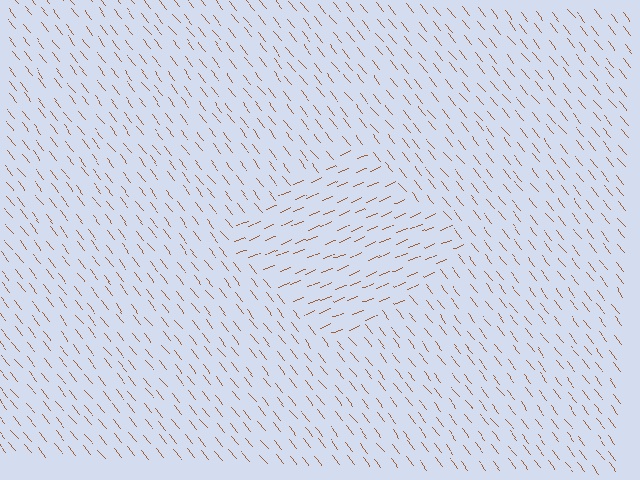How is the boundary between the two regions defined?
The boundary is defined purely by a change in line orientation (approximately 73 degrees difference). All lines are the same color and thickness.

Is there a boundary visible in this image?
Yes, there is a texture boundary formed by a change in line orientation.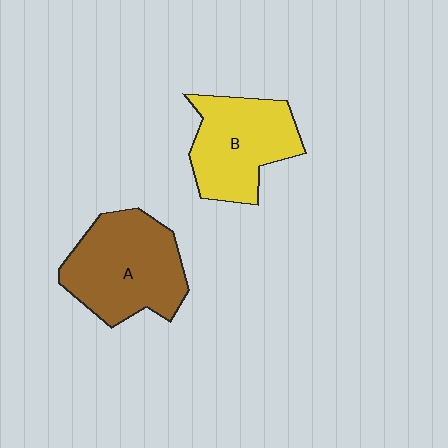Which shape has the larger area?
Shape A (brown).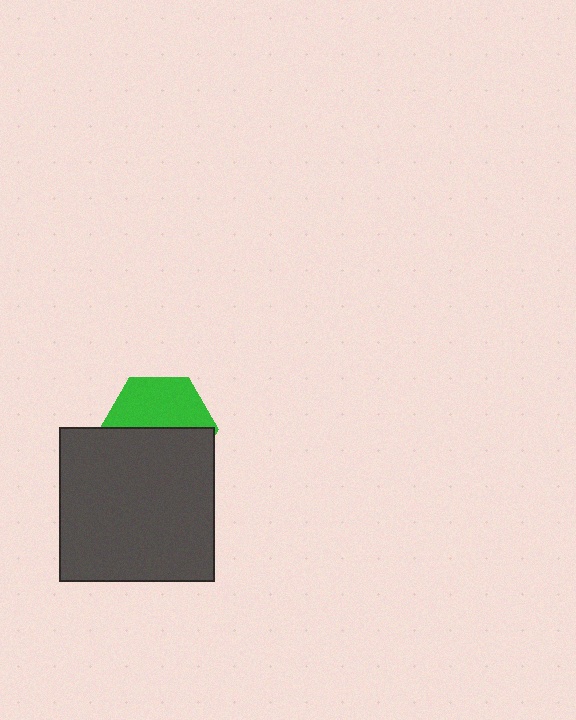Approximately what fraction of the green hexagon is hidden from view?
Roughly 52% of the green hexagon is hidden behind the dark gray square.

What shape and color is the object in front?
The object in front is a dark gray square.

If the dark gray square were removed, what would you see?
You would see the complete green hexagon.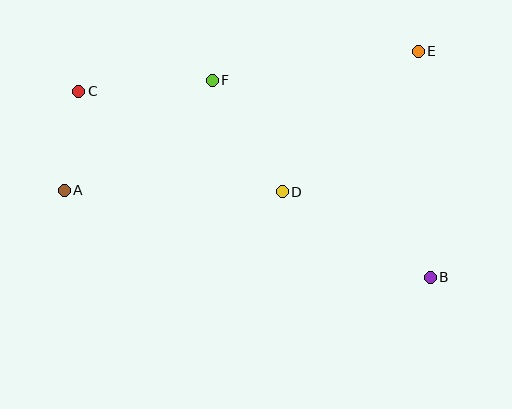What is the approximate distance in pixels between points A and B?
The distance between A and B is approximately 377 pixels.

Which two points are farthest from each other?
Points B and C are farthest from each other.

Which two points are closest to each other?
Points A and C are closest to each other.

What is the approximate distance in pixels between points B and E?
The distance between B and E is approximately 226 pixels.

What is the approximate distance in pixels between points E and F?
The distance between E and F is approximately 208 pixels.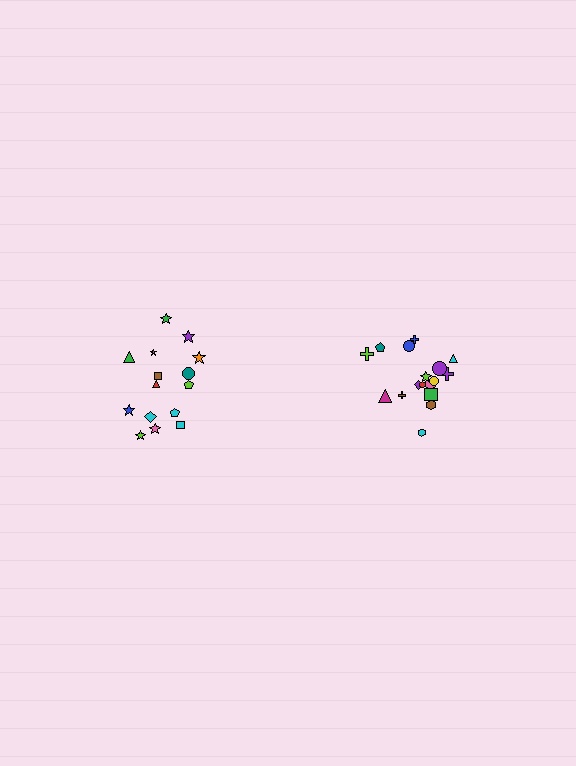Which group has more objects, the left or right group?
The right group.